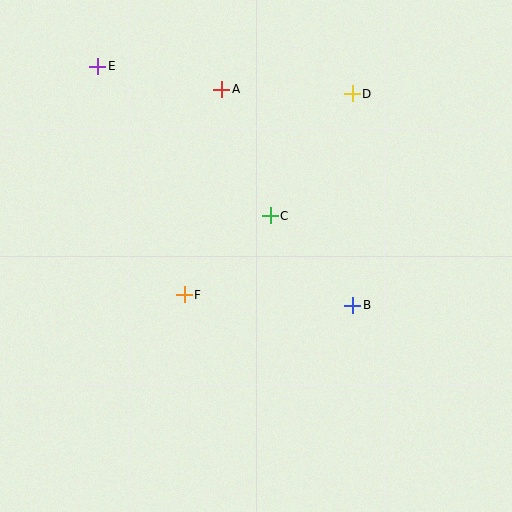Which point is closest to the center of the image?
Point C at (270, 216) is closest to the center.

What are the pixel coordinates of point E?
Point E is at (98, 66).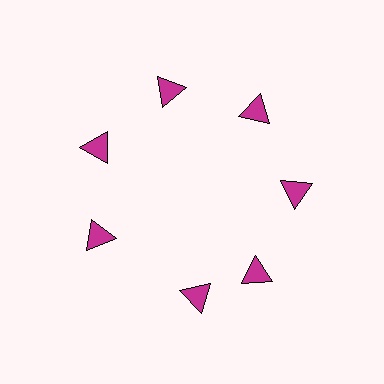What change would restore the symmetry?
The symmetry would be restored by rotating it back into even spacing with its neighbors so that all 7 triangles sit at equal angles and equal distance from the center.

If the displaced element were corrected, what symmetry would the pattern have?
It would have 7-fold rotational symmetry — the pattern would map onto itself every 51 degrees.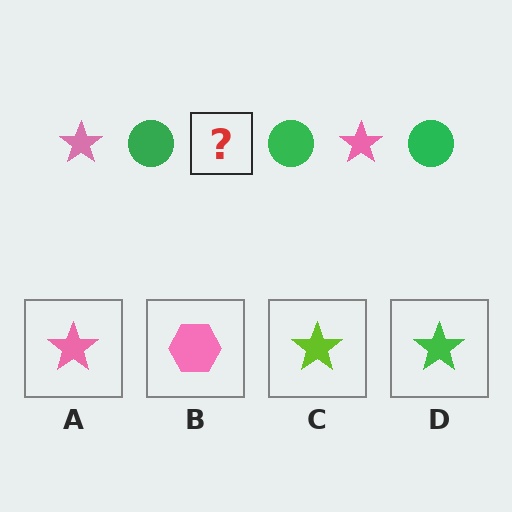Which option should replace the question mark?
Option A.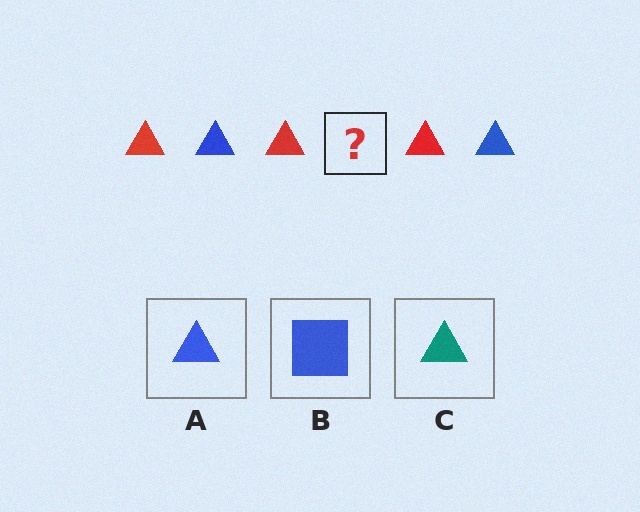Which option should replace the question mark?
Option A.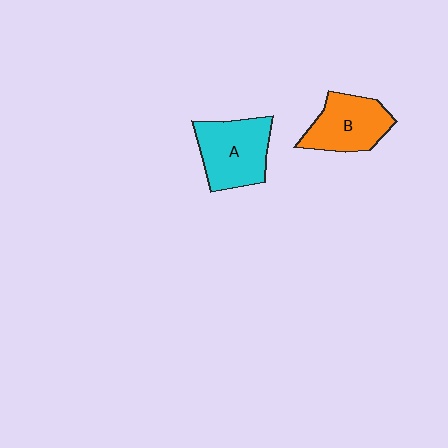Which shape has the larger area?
Shape A (cyan).